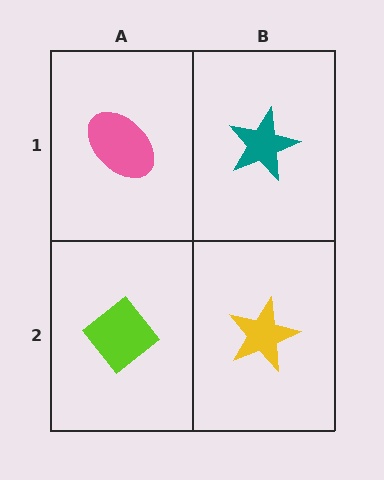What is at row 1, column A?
A pink ellipse.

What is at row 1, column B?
A teal star.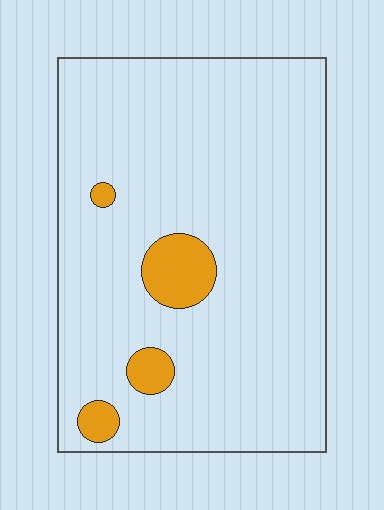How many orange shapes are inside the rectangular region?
4.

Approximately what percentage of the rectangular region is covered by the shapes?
Approximately 10%.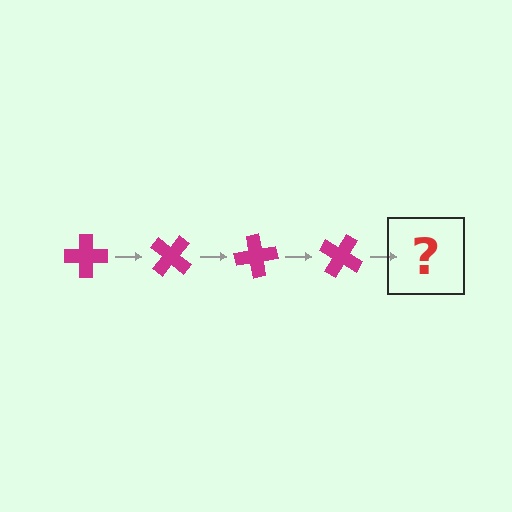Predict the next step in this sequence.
The next step is a magenta cross rotated 160 degrees.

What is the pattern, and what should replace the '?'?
The pattern is that the cross rotates 40 degrees each step. The '?' should be a magenta cross rotated 160 degrees.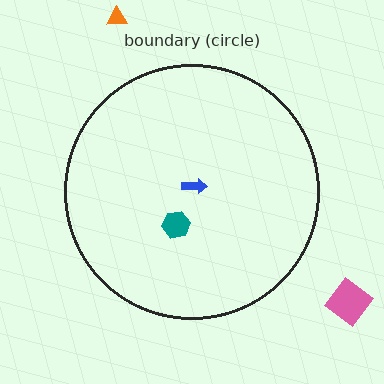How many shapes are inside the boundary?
2 inside, 2 outside.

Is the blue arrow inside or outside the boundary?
Inside.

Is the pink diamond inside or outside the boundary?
Outside.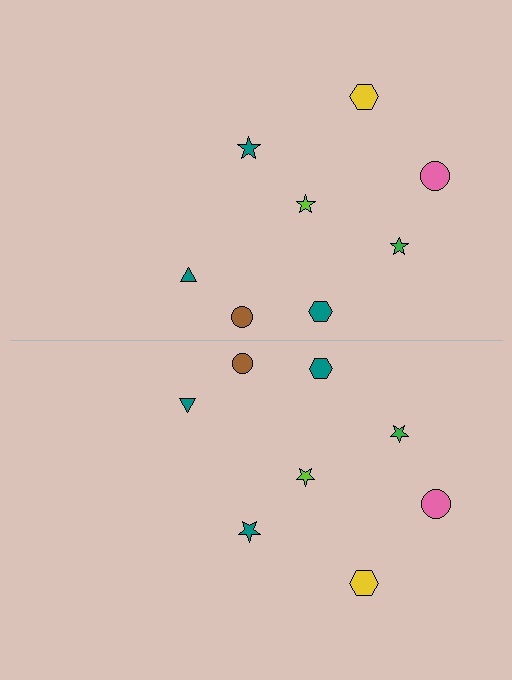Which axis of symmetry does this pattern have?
The pattern has a horizontal axis of symmetry running through the center of the image.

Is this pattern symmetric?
Yes, this pattern has bilateral (reflection) symmetry.